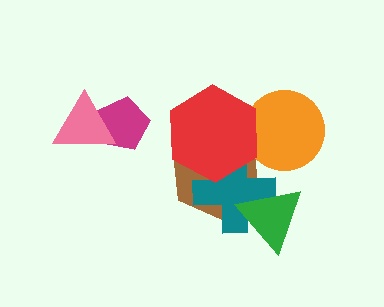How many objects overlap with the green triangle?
2 objects overlap with the green triangle.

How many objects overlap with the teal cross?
3 objects overlap with the teal cross.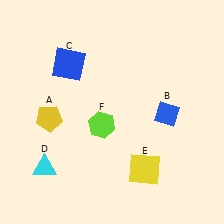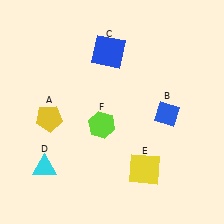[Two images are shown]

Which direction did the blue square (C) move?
The blue square (C) moved right.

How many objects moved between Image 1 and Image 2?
1 object moved between the two images.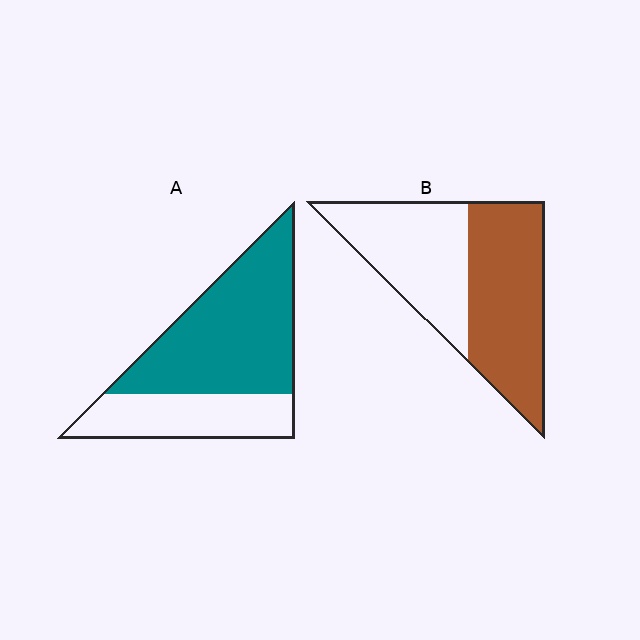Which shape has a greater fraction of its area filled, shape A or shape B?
Shape A.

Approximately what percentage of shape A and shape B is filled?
A is approximately 65% and B is approximately 55%.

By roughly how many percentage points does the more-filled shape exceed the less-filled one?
By roughly 10 percentage points (A over B).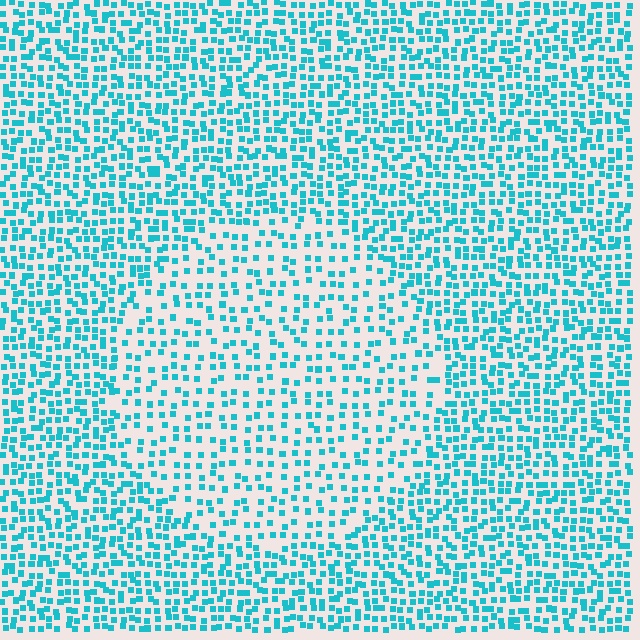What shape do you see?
I see a circle.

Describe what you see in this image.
The image contains small cyan elements arranged at two different densities. A circle-shaped region is visible where the elements are less densely packed than the surrounding area.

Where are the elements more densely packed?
The elements are more densely packed outside the circle boundary.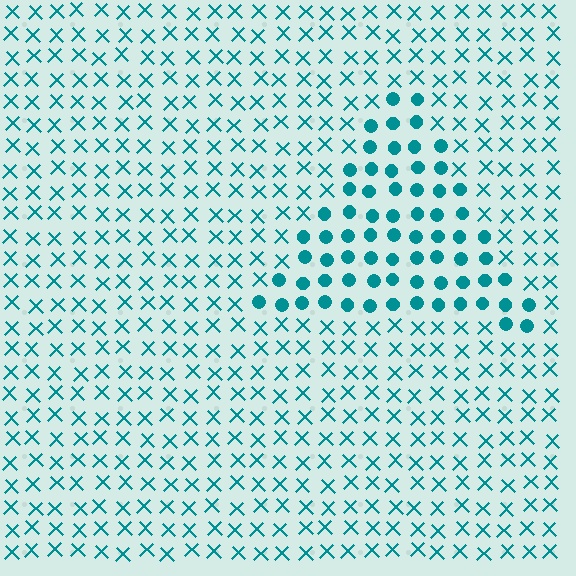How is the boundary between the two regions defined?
The boundary is defined by a change in element shape: circles inside vs. X marks outside. All elements share the same color and spacing.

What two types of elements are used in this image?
The image uses circles inside the triangle region and X marks outside it.